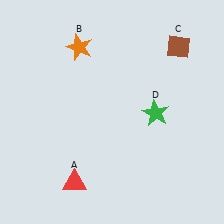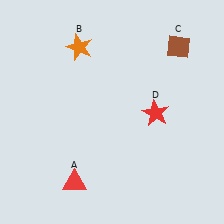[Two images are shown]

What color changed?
The star (D) changed from green in Image 1 to red in Image 2.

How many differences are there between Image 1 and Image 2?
There is 1 difference between the two images.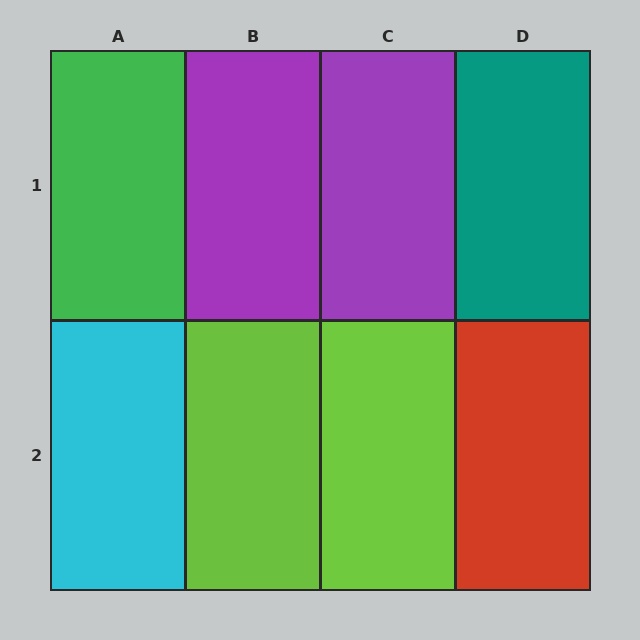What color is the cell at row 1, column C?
Purple.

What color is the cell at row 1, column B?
Purple.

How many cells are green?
1 cell is green.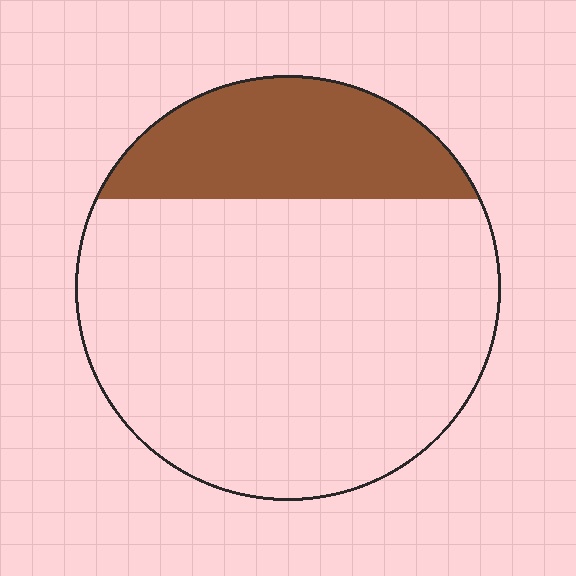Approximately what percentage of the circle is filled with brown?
Approximately 25%.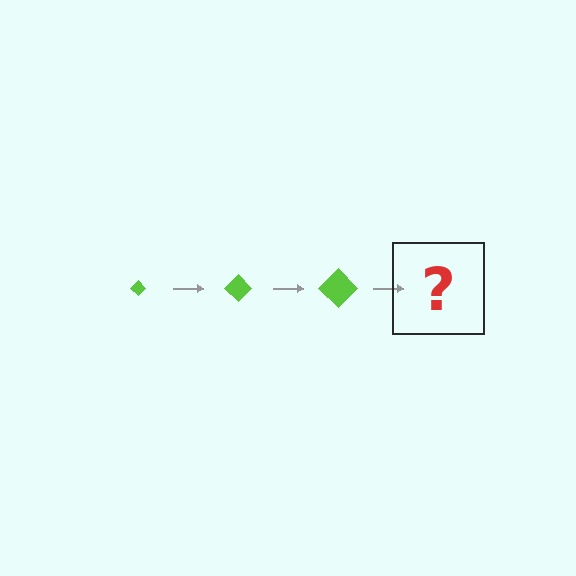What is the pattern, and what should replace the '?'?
The pattern is that the diamond gets progressively larger each step. The '?' should be a lime diamond, larger than the previous one.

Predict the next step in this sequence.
The next step is a lime diamond, larger than the previous one.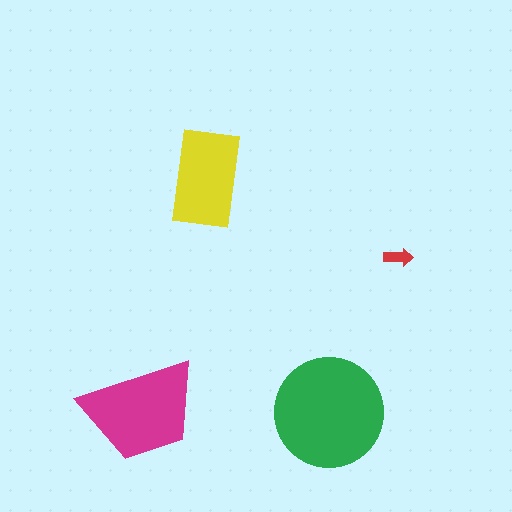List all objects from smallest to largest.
The red arrow, the yellow rectangle, the magenta trapezoid, the green circle.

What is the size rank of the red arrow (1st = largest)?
4th.